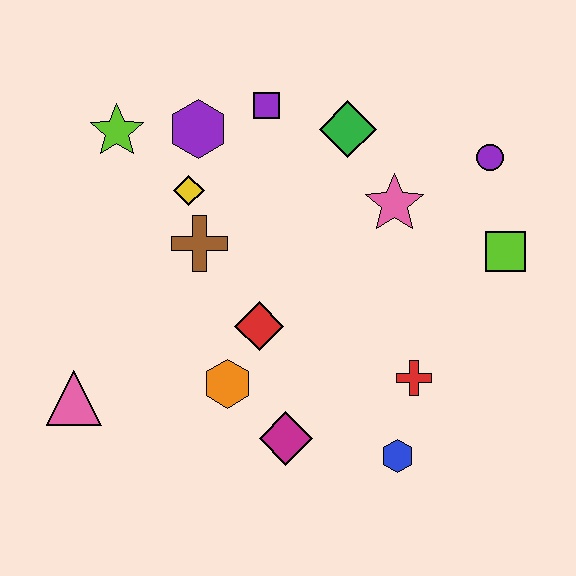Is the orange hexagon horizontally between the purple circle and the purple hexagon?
Yes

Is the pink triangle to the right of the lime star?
No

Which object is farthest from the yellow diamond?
The blue hexagon is farthest from the yellow diamond.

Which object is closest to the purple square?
The purple hexagon is closest to the purple square.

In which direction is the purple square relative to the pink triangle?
The purple square is above the pink triangle.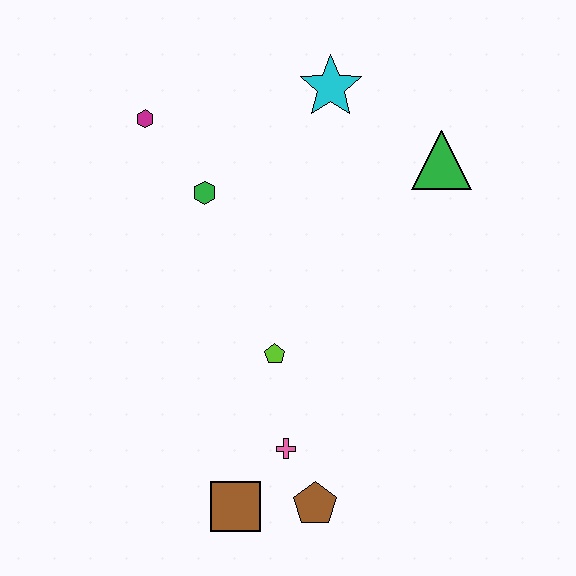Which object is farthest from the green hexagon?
The brown pentagon is farthest from the green hexagon.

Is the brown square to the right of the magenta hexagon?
Yes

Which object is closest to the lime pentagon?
The pink cross is closest to the lime pentagon.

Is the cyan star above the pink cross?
Yes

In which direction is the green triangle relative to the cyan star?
The green triangle is to the right of the cyan star.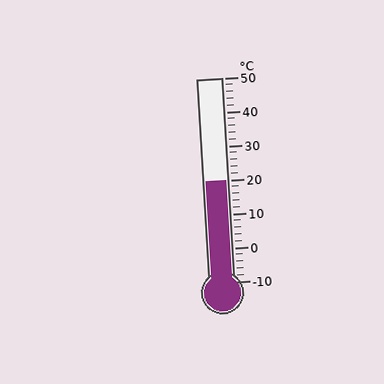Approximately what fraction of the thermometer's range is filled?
The thermometer is filled to approximately 50% of its range.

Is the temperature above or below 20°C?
The temperature is at 20°C.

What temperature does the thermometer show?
The thermometer shows approximately 20°C.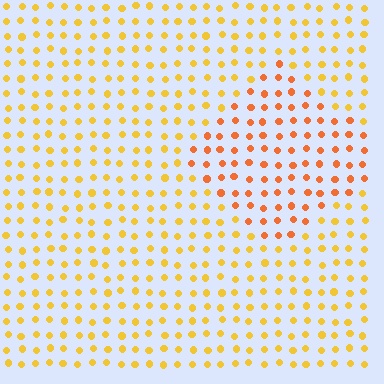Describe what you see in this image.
The image is filled with small yellow elements in a uniform arrangement. A diamond-shaped region is visible where the elements are tinted to a slightly different hue, forming a subtle color boundary.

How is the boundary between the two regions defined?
The boundary is defined purely by a slight shift in hue (about 28 degrees). Spacing, size, and orientation are identical on both sides.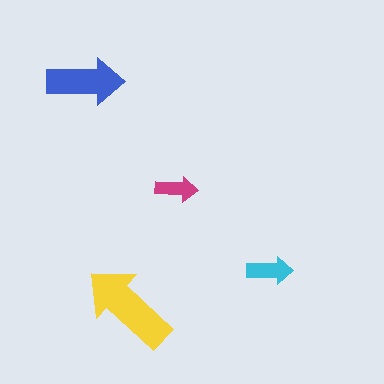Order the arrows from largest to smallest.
the yellow one, the blue one, the cyan one, the magenta one.